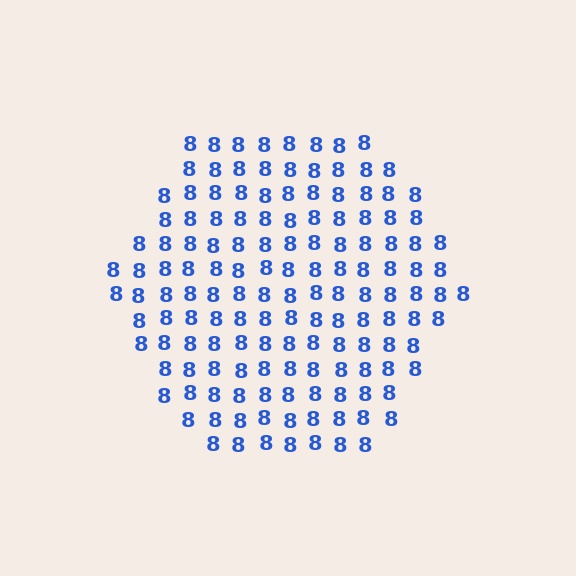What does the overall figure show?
The overall figure shows a hexagon.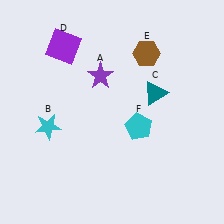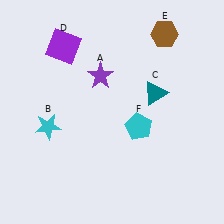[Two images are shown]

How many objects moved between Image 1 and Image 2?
1 object moved between the two images.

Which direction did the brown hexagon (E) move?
The brown hexagon (E) moved up.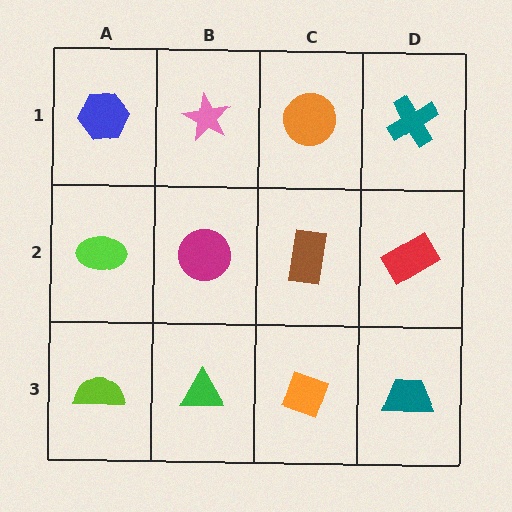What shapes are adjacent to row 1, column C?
A brown rectangle (row 2, column C), a pink star (row 1, column B), a teal cross (row 1, column D).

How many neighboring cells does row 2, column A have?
3.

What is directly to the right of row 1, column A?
A pink star.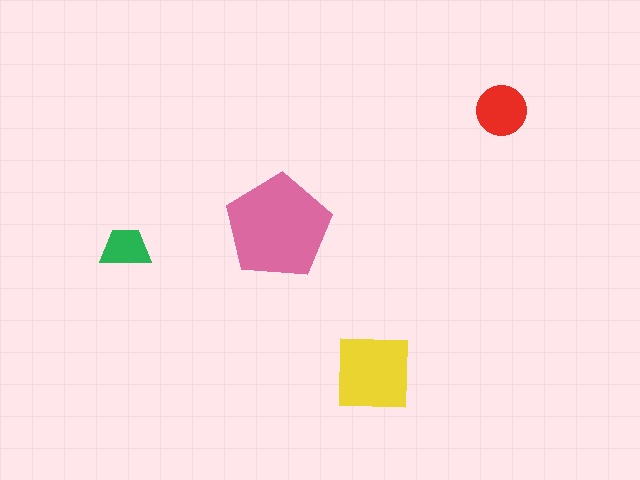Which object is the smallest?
The green trapezoid.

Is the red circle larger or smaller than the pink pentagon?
Smaller.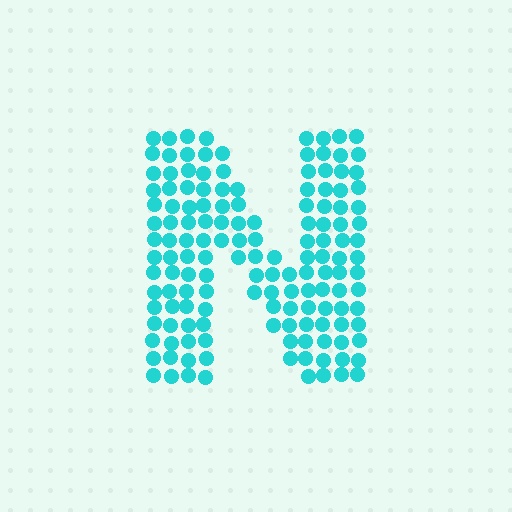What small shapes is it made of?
It is made of small circles.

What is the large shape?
The large shape is the letter N.